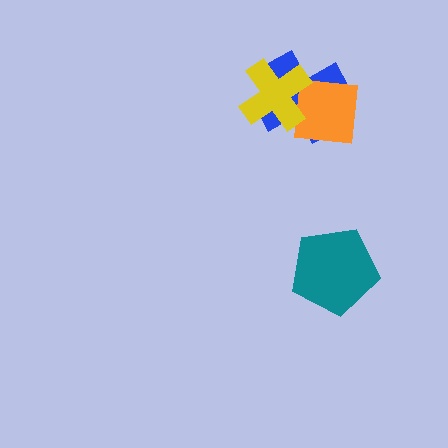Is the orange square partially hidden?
Yes, it is partially covered by another shape.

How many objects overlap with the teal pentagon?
0 objects overlap with the teal pentagon.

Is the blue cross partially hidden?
Yes, it is partially covered by another shape.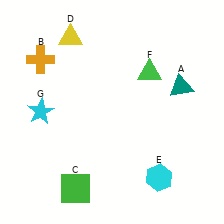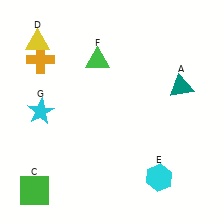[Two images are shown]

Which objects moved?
The objects that moved are: the green square (C), the yellow triangle (D), the green triangle (F).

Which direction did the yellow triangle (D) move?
The yellow triangle (D) moved left.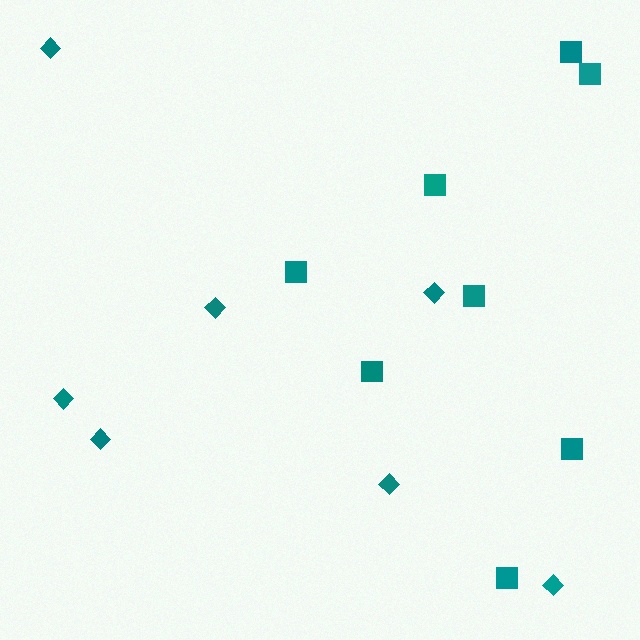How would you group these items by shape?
There are 2 groups: one group of diamonds (7) and one group of squares (8).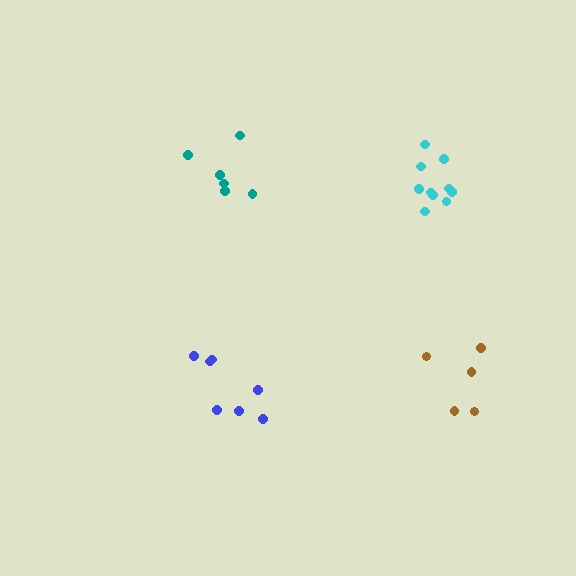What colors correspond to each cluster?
The clusters are colored: teal, blue, brown, cyan.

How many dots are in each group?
Group 1: 6 dots, Group 2: 7 dots, Group 3: 5 dots, Group 4: 10 dots (28 total).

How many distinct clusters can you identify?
There are 4 distinct clusters.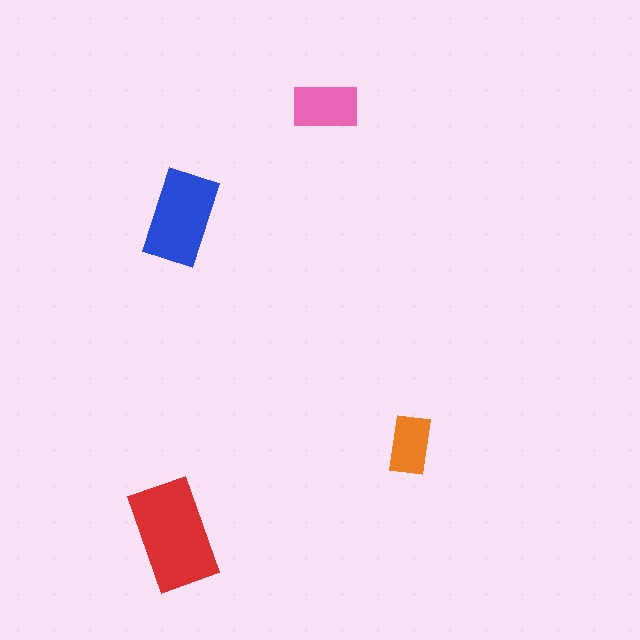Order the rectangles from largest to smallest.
the red one, the blue one, the pink one, the orange one.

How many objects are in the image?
There are 4 objects in the image.